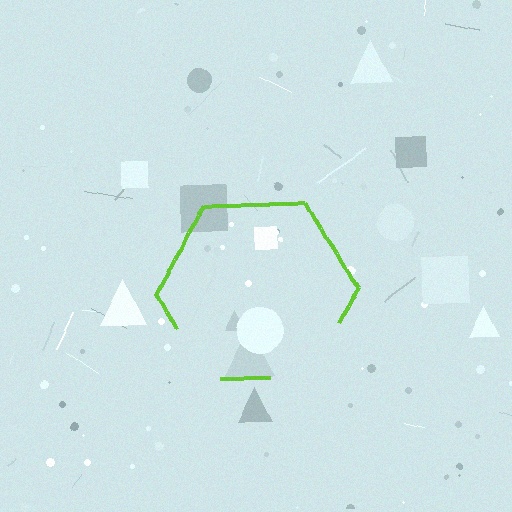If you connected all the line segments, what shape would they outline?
They would outline a hexagon.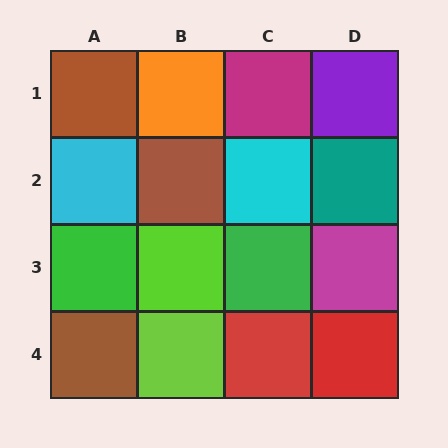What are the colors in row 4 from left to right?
Brown, lime, red, red.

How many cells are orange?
1 cell is orange.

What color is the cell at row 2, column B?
Brown.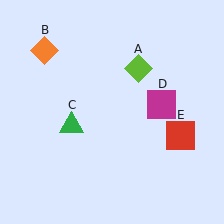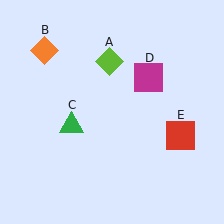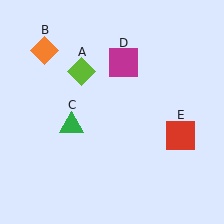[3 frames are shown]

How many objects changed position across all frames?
2 objects changed position: lime diamond (object A), magenta square (object D).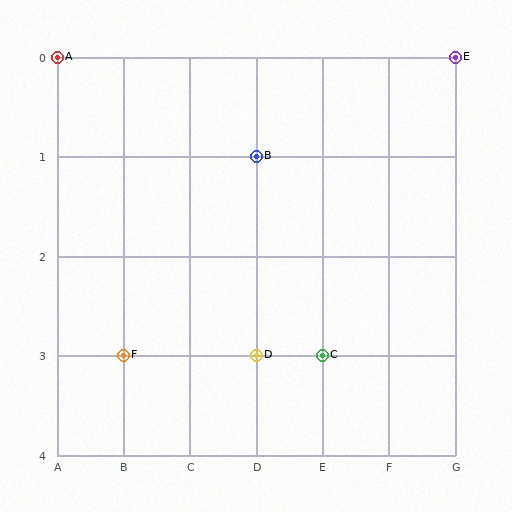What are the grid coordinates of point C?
Point C is at grid coordinates (E, 3).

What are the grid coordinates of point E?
Point E is at grid coordinates (G, 0).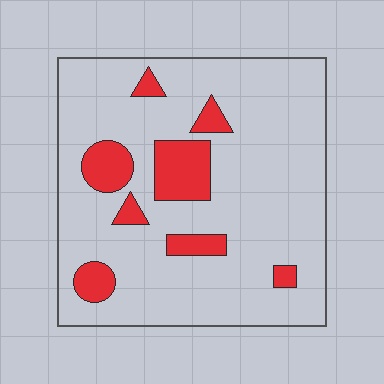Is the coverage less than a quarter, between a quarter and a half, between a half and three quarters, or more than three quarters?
Less than a quarter.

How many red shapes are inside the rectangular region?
8.